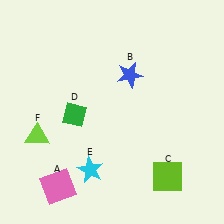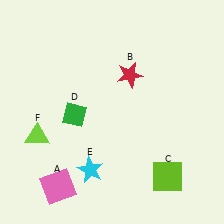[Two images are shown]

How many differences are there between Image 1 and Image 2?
There is 1 difference between the two images.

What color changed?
The star (B) changed from blue in Image 1 to red in Image 2.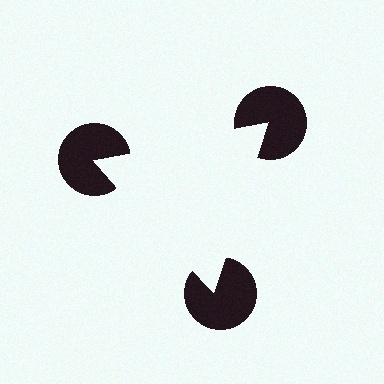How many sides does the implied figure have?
3 sides.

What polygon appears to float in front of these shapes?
An illusory triangle — its edges are inferred from the aligned wedge cuts in the pac-man discs, not physically drawn.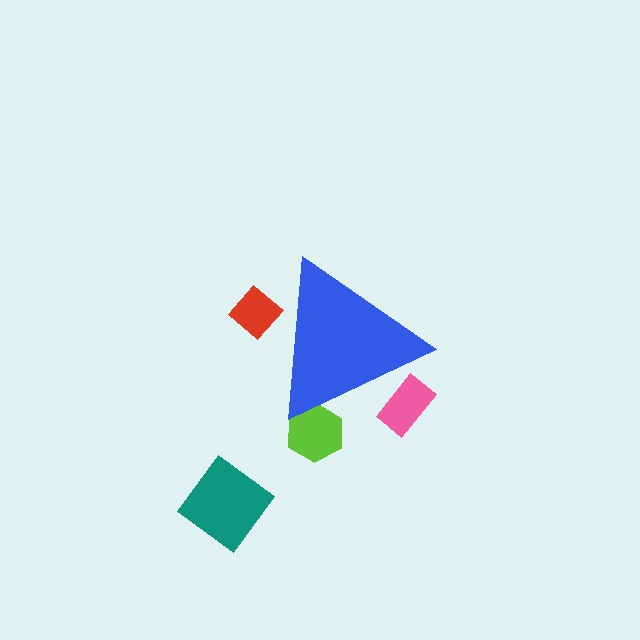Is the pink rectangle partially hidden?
Yes, the pink rectangle is partially hidden behind the blue triangle.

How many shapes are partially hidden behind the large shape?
3 shapes are partially hidden.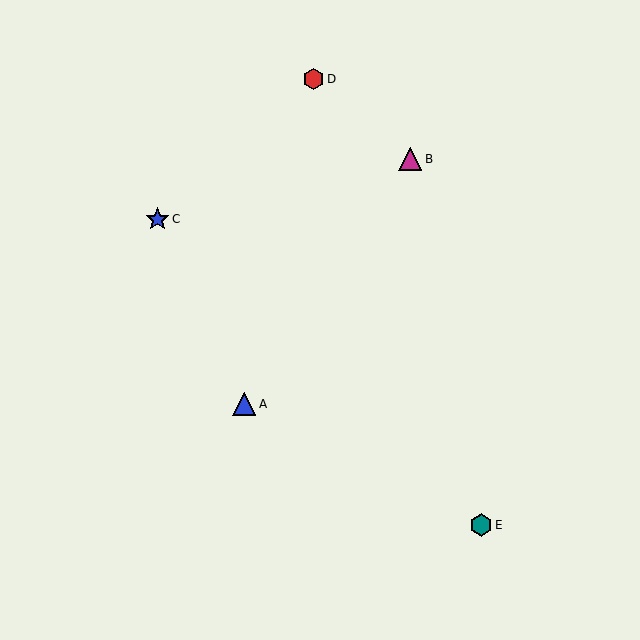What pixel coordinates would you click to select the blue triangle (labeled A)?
Click at (244, 404) to select the blue triangle A.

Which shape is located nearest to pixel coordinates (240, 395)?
The blue triangle (labeled A) at (244, 404) is nearest to that location.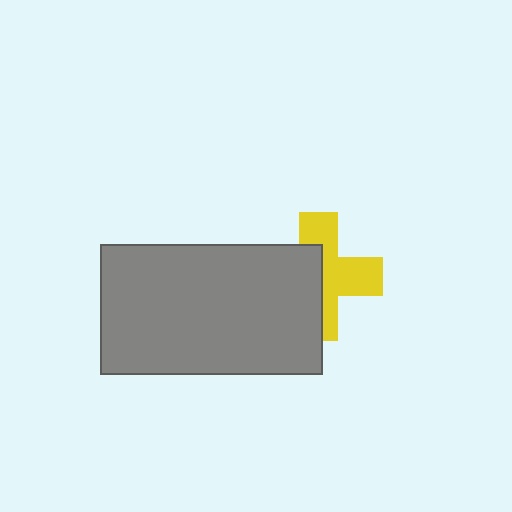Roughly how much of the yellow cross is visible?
About half of it is visible (roughly 52%).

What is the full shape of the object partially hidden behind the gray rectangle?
The partially hidden object is a yellow cross.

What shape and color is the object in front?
The object in front is a gray rectangle.